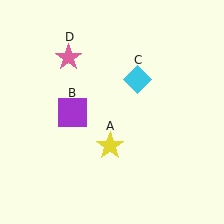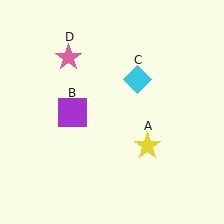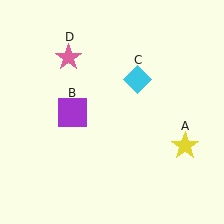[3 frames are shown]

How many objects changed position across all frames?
1 object changed position: yellow star (object A).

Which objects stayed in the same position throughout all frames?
Purple square (object B) and cyan diamond (object C) and pink star (object D) remained stationary.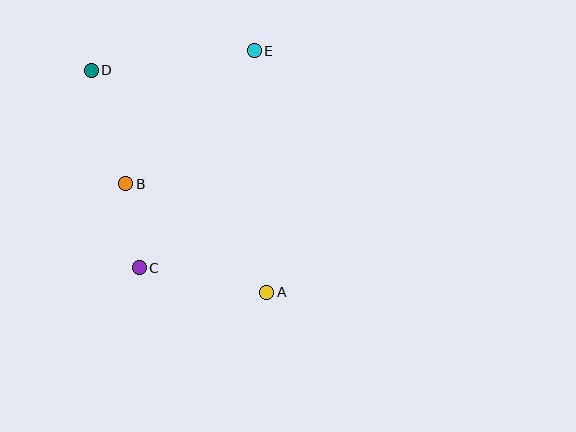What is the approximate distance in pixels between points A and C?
The distance between A and C is approximately 130 pixels.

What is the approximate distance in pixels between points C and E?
The distance between C and E is approximately 245 pixels.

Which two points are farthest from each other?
Points A and D are farthest from each other.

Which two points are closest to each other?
Points B and C are closest to each other.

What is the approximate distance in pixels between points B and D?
The distance between B and D is approximately 119 pixels.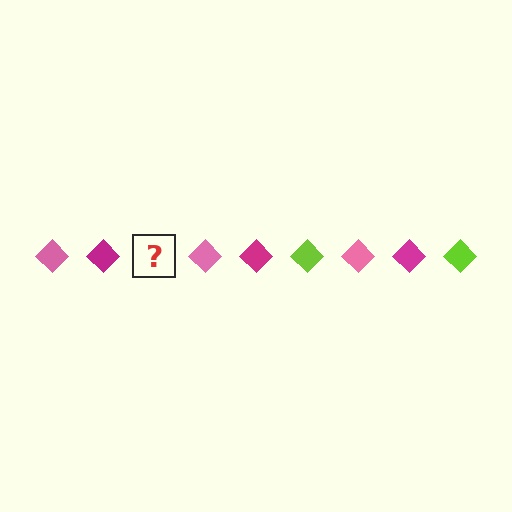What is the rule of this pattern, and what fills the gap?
The rule is that the pattern cycles through pink, magenta, lime diamonds. The gap should be filled with a lime diamond.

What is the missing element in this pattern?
The missing element is a lime diamond.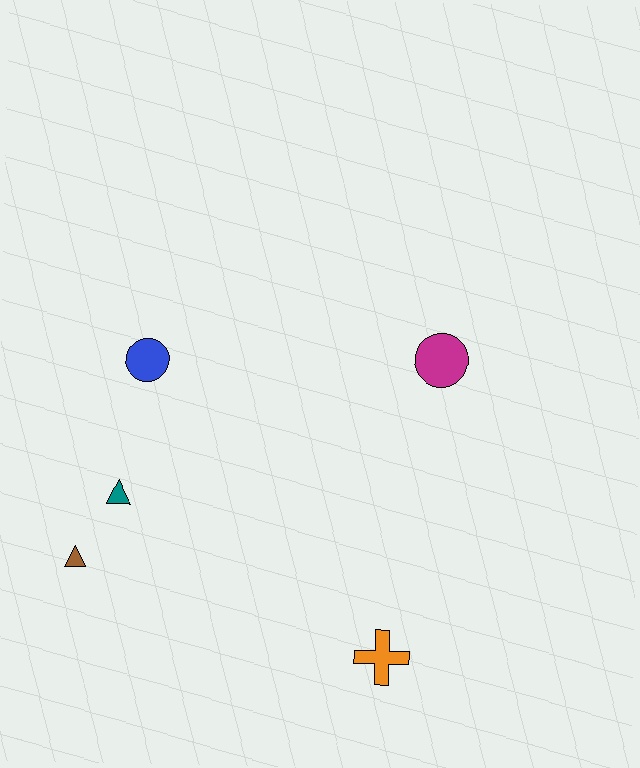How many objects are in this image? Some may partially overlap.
There are 5 objects.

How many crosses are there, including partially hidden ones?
There is 1 cross.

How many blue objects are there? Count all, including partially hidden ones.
There is 1 blue object.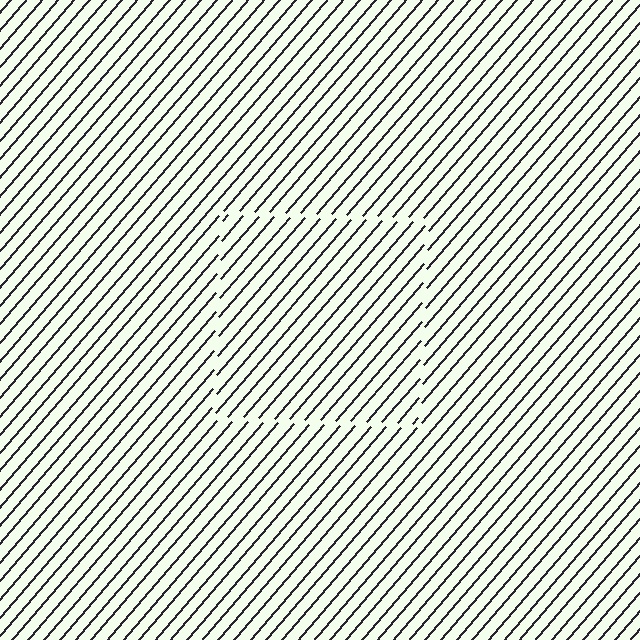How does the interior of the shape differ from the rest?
The interior of the shape contains the same grating, shifted by half a period — the contour is defined by the phase discontinuity where line-ends from the inner and outer gratings abut.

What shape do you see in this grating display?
An illusory square. The interior of the shape contains the same grating, shifted by half a period — the contour is defined by the phase discontinuity where line-ends from the inner and outer gratings abut.